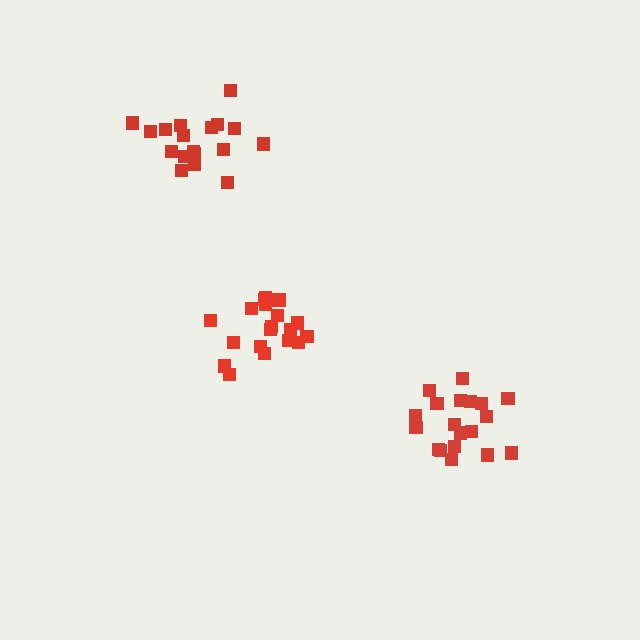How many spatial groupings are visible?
There are 3 spatial groupings.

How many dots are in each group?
Group 1: 19 dots, Group 2: 18 dots, Group 3: 19 dots (56 total).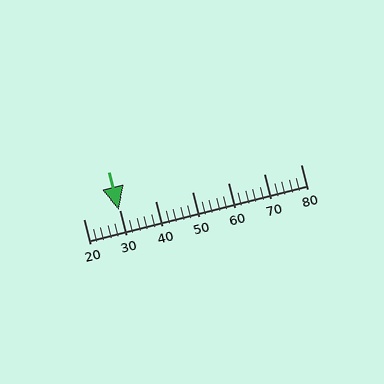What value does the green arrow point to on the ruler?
The green arrow points to approximately 30.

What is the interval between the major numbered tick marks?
The major tick marks are spaced 10 units apart.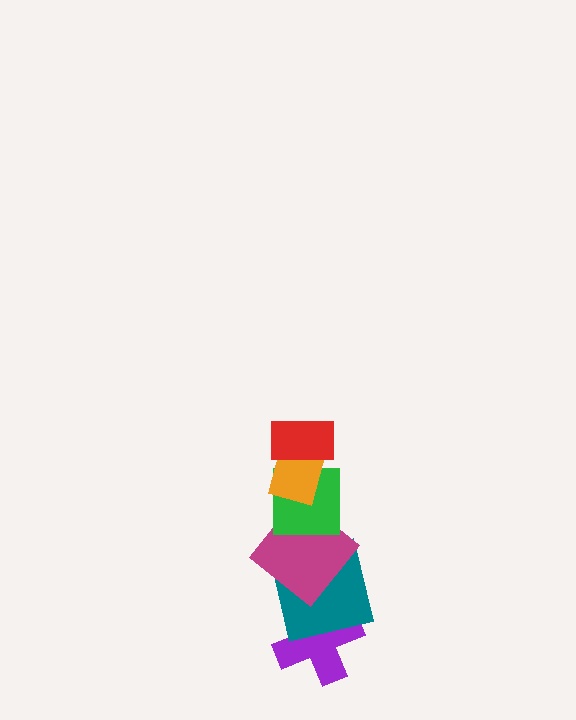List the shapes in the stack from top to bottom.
From top to bottom: the red rectangle, the orange rectangle, the green square, the magenta diamond, the teal square, the purple cross.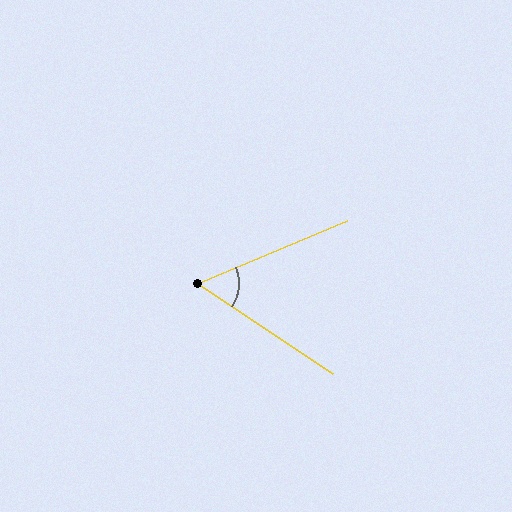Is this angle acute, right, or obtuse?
It is acute.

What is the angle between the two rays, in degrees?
Approximately 57 degrees.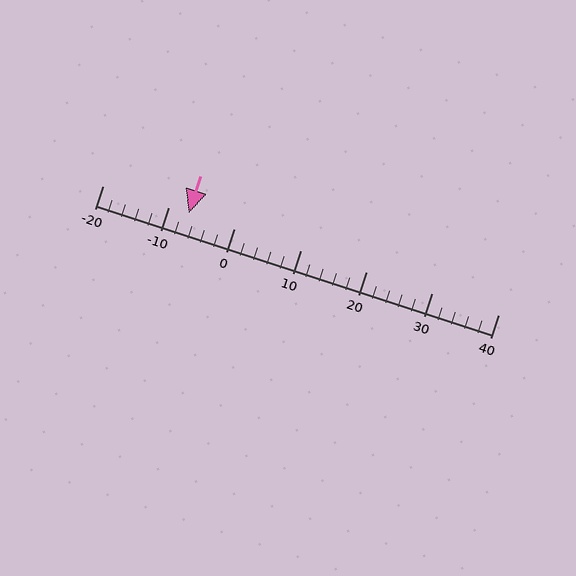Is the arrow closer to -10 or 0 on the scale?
The arrow is closer to -10.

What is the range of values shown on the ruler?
The ruler shows values from -20 to 40.